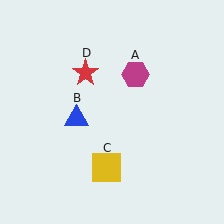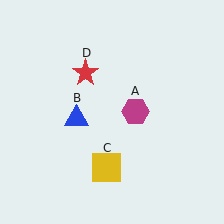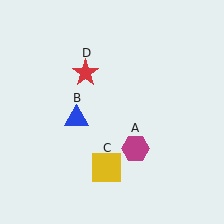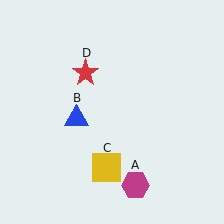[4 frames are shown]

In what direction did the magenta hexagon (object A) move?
The magenta hexagon (object A) moved down.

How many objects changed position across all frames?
1 object changed position: magenta hexagon (object A).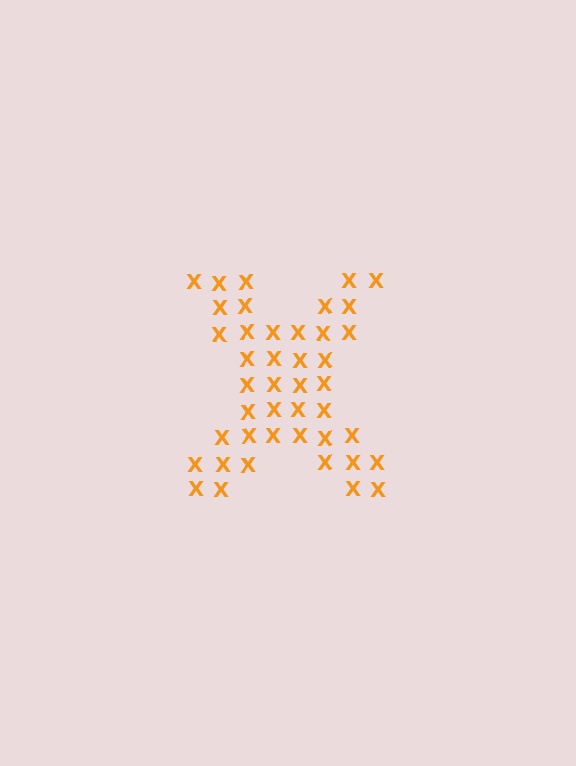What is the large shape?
The large shape is the letter X.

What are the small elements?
The small elements are letter X's.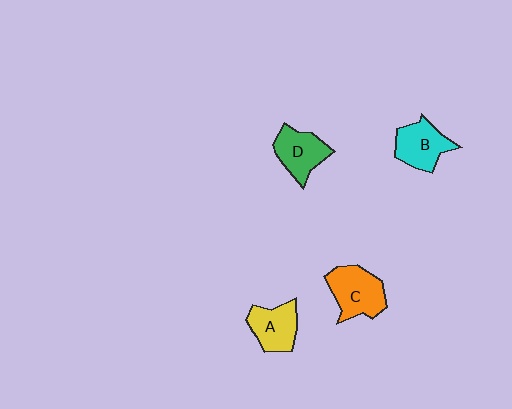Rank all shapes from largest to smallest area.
From largest to smallest: C (orange), B (cyan), D (green), A (yellow).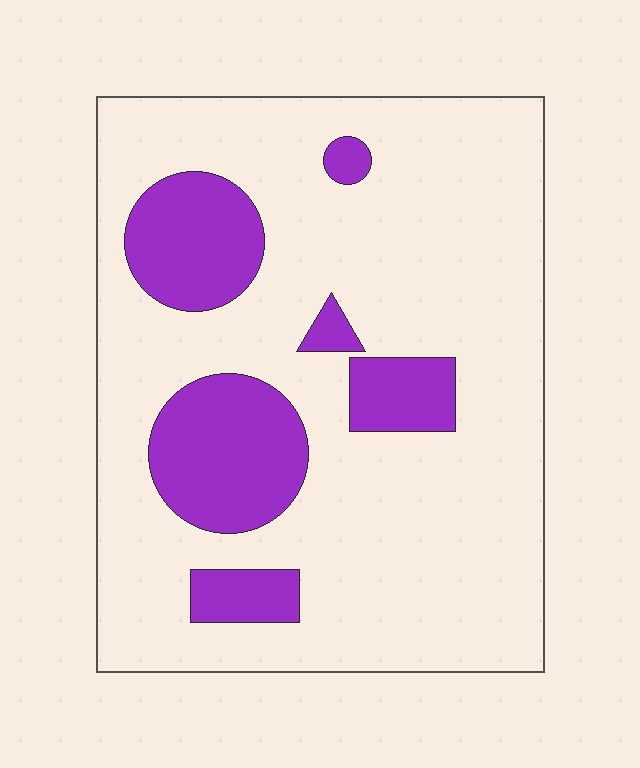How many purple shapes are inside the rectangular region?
6.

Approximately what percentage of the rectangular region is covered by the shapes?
Approximately 20%.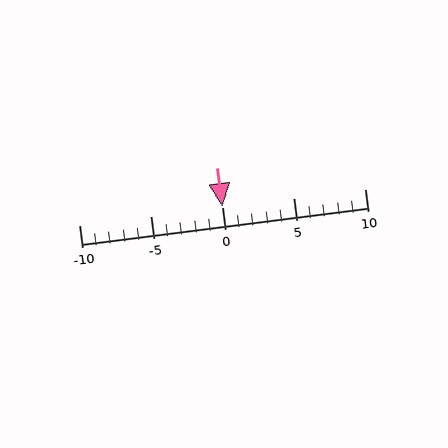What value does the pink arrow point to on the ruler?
The pink arrow points to approximately 0.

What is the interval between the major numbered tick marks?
The major tick marks are spaced 5 units apart.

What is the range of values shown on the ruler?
The ruler shows values from -10 to 10.